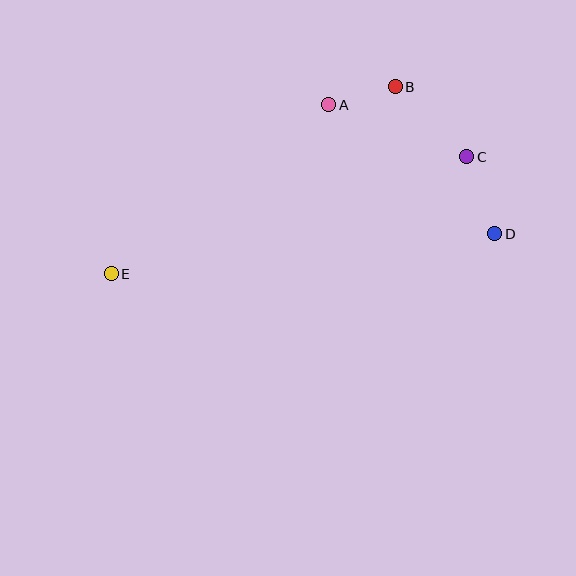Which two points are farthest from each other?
Points D and E are farthest from each other.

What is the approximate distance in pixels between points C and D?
The distance between C and D is approximately 82 pixels.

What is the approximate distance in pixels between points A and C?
The distance between A and C is approximately 148 pixels.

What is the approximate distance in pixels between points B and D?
The distance between B and D is approximately 177 pixels.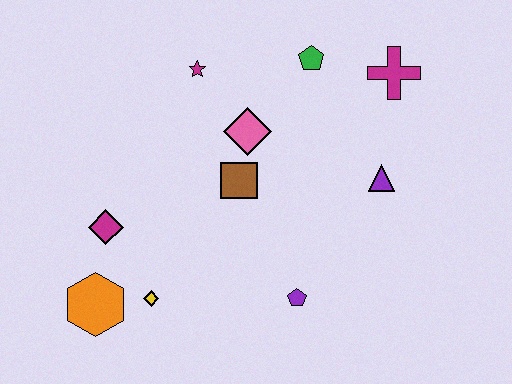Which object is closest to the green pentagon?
The magenta cross is closest to the green pentagon.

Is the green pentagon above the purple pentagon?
Yes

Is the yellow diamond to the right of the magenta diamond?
Yes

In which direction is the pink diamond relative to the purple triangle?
The pink diamond is to the left of the purple triangle.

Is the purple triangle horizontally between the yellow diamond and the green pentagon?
No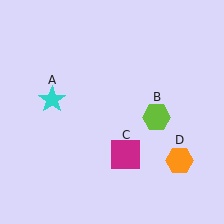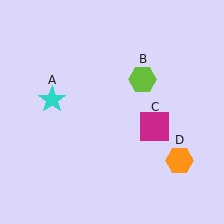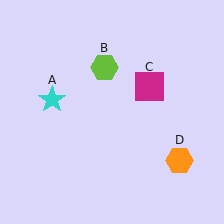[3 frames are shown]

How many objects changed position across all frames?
2 objects changed position: lime hexagon (object B), magenta square (object C).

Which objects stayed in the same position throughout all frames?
Cyan star (object A) and orange hexagon (object D) remained stationary.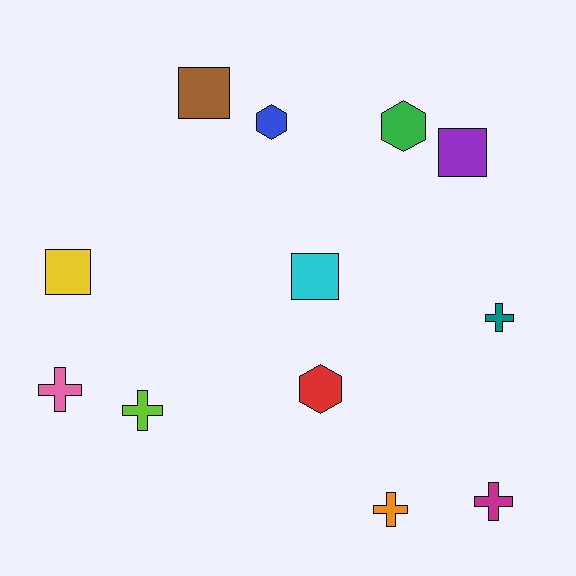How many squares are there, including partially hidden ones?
There are 4 squares.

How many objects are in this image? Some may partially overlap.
There are 12 objects.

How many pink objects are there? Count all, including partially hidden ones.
There is 1 pink object.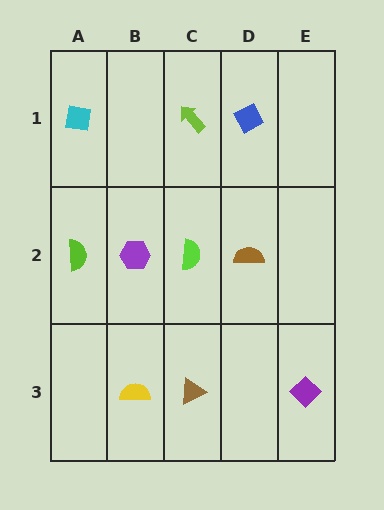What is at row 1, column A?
A cyan square.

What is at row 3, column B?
A yellow semicircle.